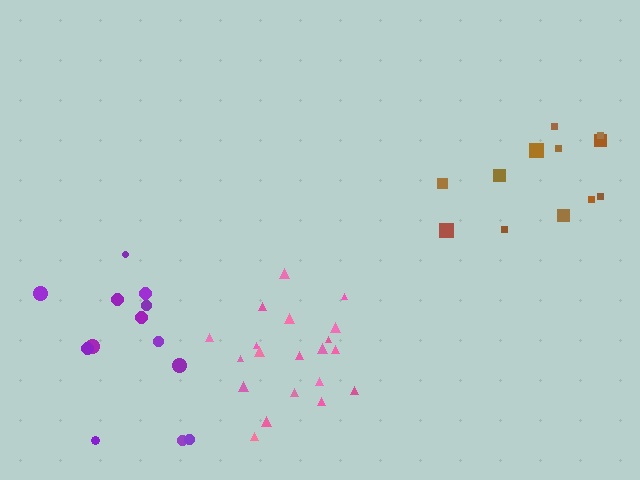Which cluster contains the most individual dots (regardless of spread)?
Pink (20).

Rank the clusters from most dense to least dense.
pink, brown, purple.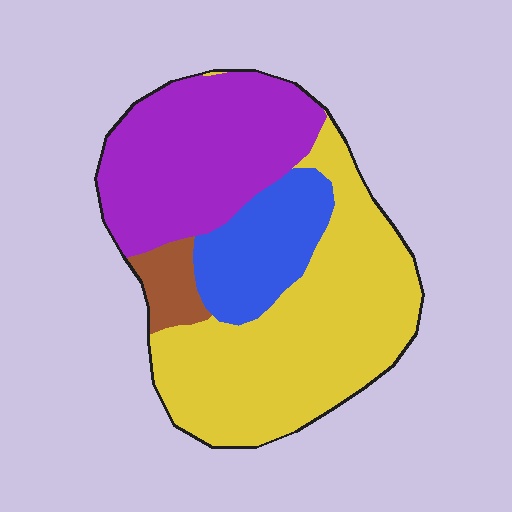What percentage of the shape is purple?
Purple covers about 35% of the shape.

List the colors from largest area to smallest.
From largest to smallest: yellow, purple, blue, brown.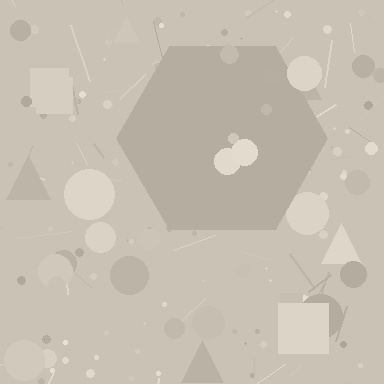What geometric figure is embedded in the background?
A hexagon is embedded in the background.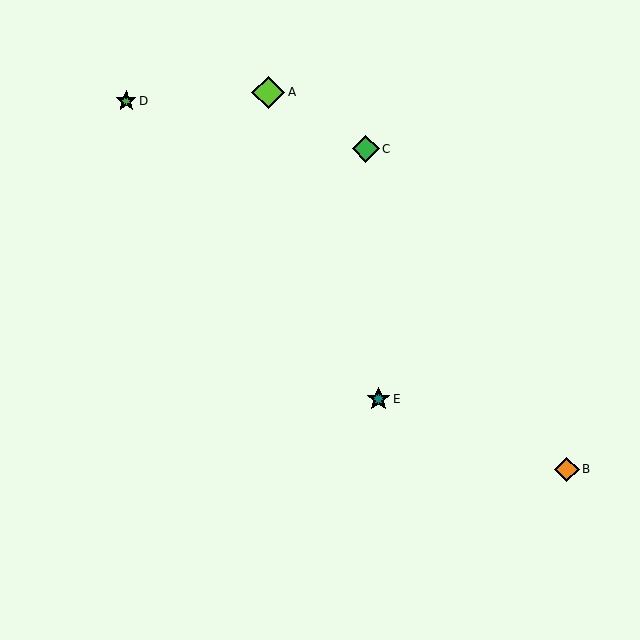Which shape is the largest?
The lime diamond (labeled A) is the largest.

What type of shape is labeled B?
Shape B is an orange diamond.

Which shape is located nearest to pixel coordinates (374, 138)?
The green diamond (labeled C) at (366, 149) is nearest to that location.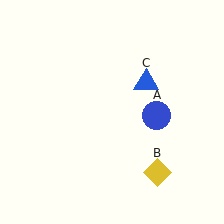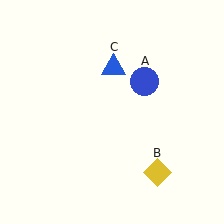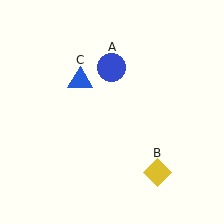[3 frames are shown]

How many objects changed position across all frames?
2 objects changed position: blue circle (object A), blue triangle (object C).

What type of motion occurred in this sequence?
The blue circle (object A), blue triangle (object C) rotated counterclockwise around the center of the scene.